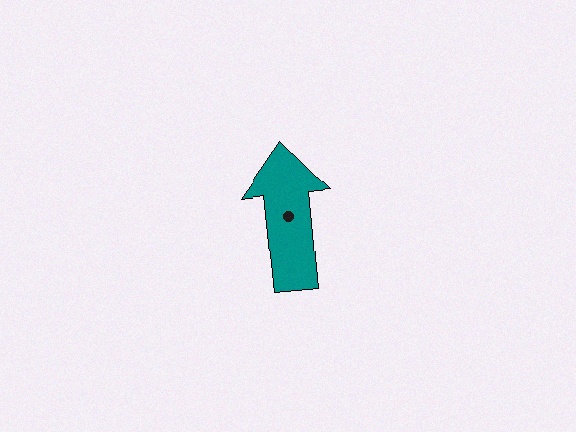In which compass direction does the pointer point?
North.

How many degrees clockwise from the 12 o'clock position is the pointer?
Approximately 354 degrees.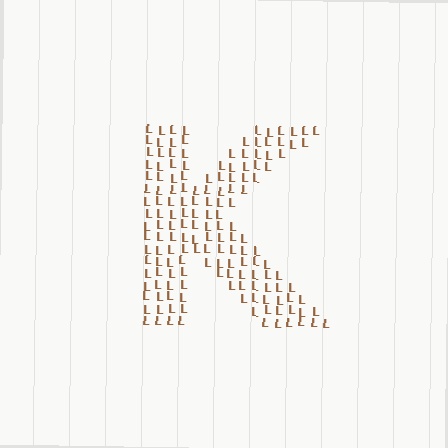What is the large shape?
The large shape is the letter K.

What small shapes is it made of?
It is made of small letter L's.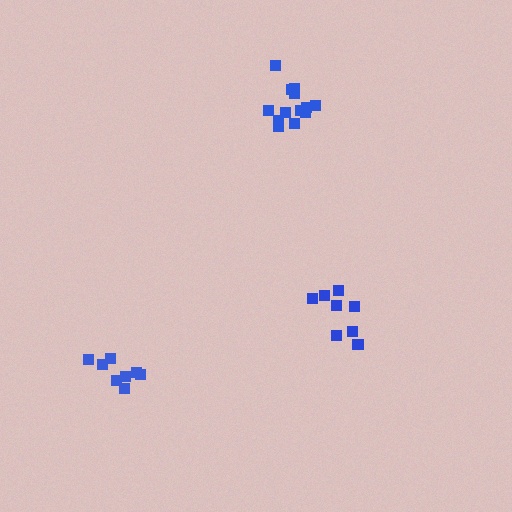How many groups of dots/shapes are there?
There are 3 groups.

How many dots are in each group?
Group 1: 8 dots, Group 2: 8 dots, Group 3: 13 dots (29 total).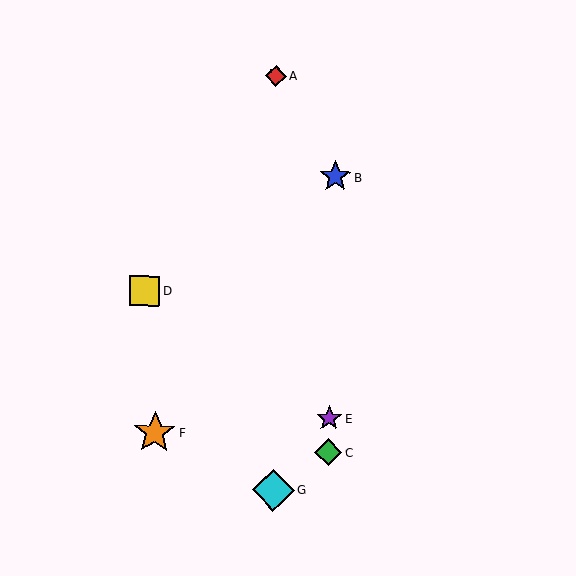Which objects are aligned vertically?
Objects B, C, E are aligned vertically.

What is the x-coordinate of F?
Object F is at x≈155.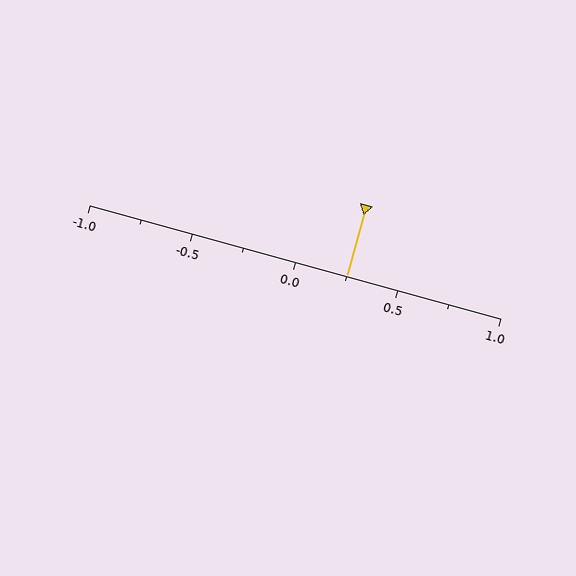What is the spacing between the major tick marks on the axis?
The major ticks are spaced 0.5 apart.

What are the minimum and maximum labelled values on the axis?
The axis runs from -1.0 to 1.0.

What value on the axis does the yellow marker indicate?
The marker indicates approximately 0.25.